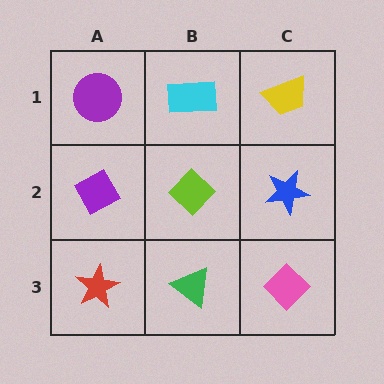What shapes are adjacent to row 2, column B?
A cyan rectangle (row 1, column B), a green triangle (row 3, column B), a purple diamond (row 2, column A), a blue star (row 2, column C).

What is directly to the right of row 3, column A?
A green triangle.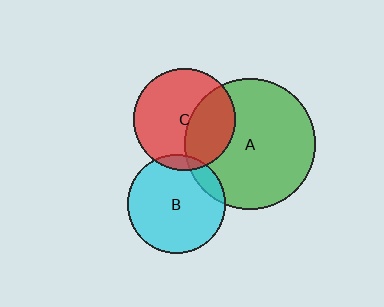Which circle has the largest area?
Circle A (green).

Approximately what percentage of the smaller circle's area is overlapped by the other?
Approximately 35%.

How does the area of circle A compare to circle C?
Approximately 1.7 times.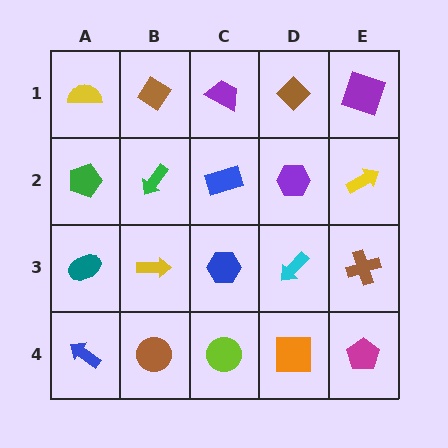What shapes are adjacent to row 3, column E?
A yellow arrow (row 2, column E), a magenta pentagon (row 4, column E), a cyan arrow (row 3, column D).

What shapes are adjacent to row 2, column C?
A purple trapezoid (row 1, column C), a blue hexagon (row 3, column C), a green arrow (row 2, column B), a purple hexagon (row 2, column D).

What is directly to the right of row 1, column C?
A brown diamond.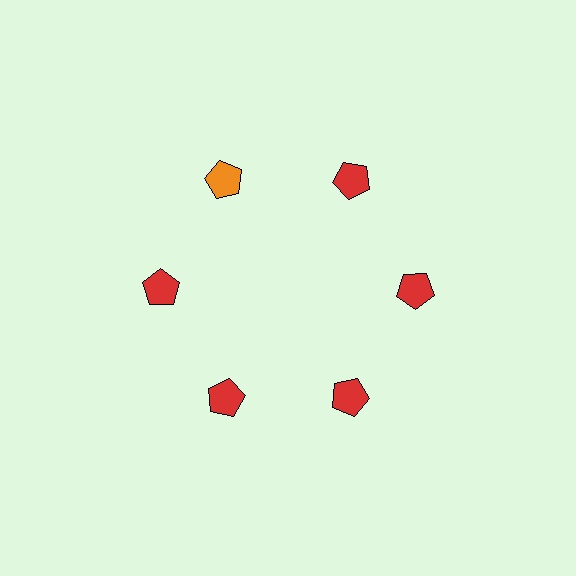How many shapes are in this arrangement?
There are 6 shapes arranged in a ring pattern.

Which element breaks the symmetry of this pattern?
The orange pentagon at roughly the 11 o'clock position breaks the symmetry. All other shapes are red pentagons.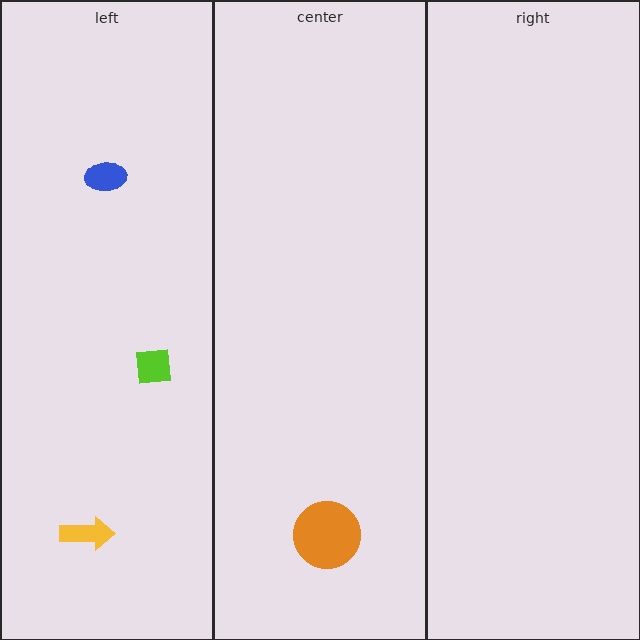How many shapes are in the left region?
3.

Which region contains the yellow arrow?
The left region.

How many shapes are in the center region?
1.